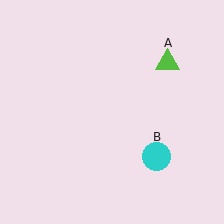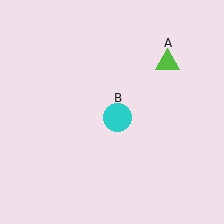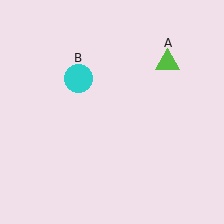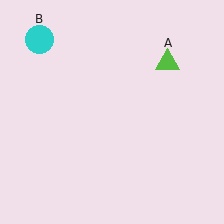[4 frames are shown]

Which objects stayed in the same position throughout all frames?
Lime triangle (object A) remained stationary.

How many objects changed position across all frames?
1 object changed position: cyan circle (object B).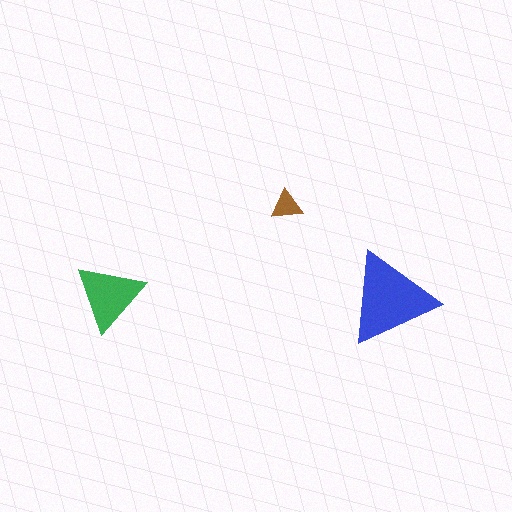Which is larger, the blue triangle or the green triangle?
The blue one.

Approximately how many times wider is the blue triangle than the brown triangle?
About 3 times wider.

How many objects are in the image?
There are 3 objects in the image.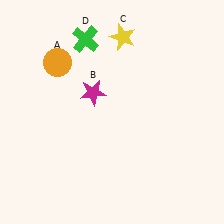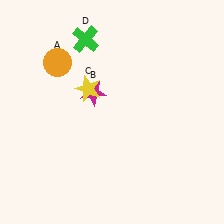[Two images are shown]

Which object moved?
The yellow star (C) moved down.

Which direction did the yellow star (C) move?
The yellow star (C) moved down.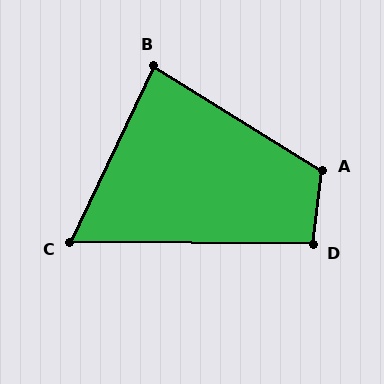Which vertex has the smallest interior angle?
C, at approximately 65 degrees.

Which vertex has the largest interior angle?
A, at approximately 115 degrees.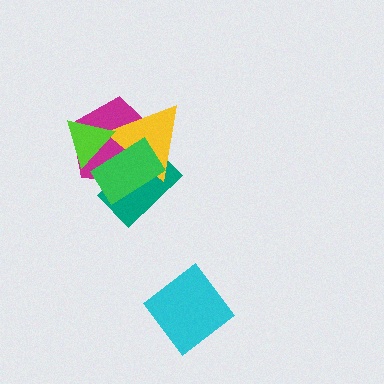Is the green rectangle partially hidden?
Yes, it is partially covered by another shape.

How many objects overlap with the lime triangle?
3 objects overlap with the lime triangle.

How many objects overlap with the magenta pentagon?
4 objects overlap with the magenta pentagon.